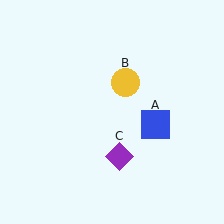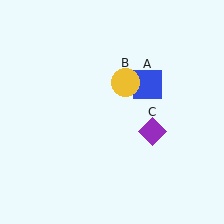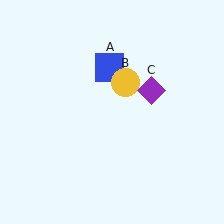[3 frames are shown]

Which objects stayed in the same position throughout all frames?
Yellow circle (object B) remained stationary.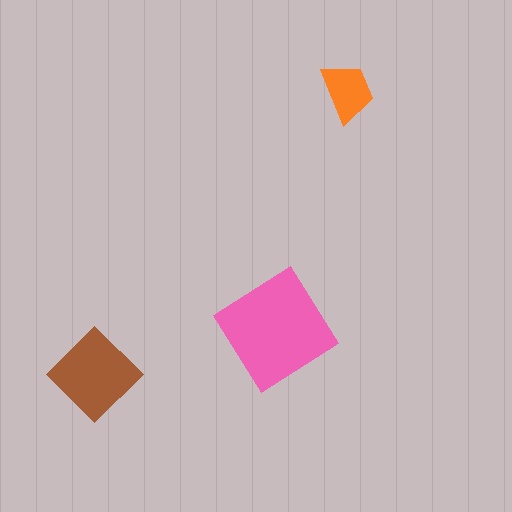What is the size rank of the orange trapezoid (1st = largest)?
3rd.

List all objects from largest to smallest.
The pink diamond, the brown diamond, the orange trapezoid.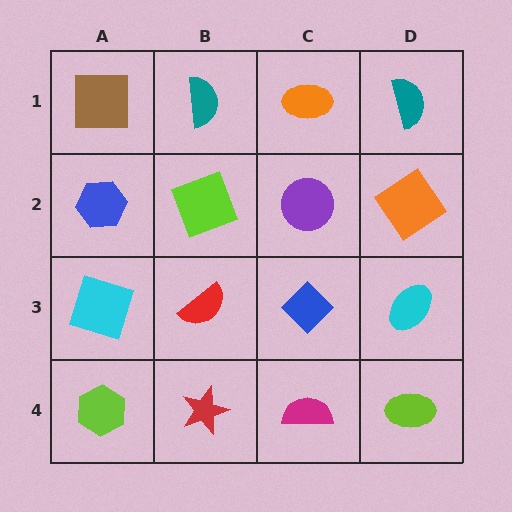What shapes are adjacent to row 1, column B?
A lime square (row 2, column B), a brown square (row 1, column A), an orange ellipse (row 1, column C).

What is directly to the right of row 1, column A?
A teal semicircle.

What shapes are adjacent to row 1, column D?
An orange diamond (row 2, column D), an orange ellipse (row 1, column C).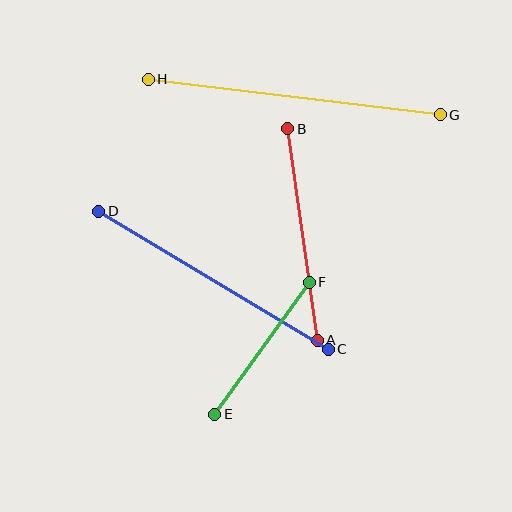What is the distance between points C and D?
The distance is approximately 267 pixels.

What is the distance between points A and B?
The distance is approximately 214 pixels.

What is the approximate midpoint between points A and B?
The midpoint is at approximately (302, 235) pixels.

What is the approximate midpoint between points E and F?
The midpoint is at approximately (262, 348) pixels.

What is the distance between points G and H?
The distance is approximately 294 pixels.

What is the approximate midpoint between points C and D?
The midpoint is at approximately (213, 280) pixels.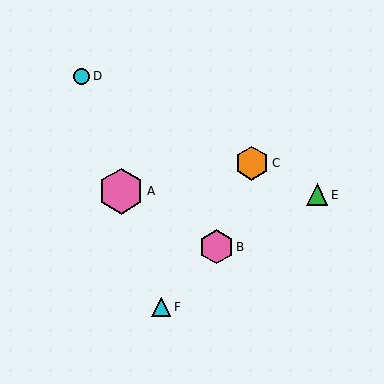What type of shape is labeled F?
Shape F is a cyan triangle.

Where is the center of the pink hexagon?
The center of the pink hexagon is at (216, 247).